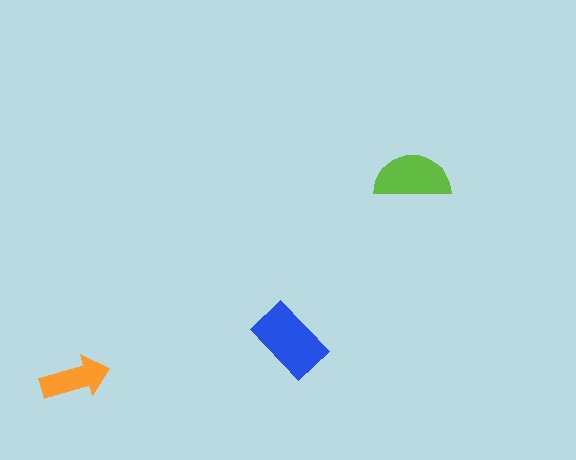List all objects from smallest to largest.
The orange arrow, the lime semicircle, the blue rectangle.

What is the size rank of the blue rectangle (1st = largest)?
1st.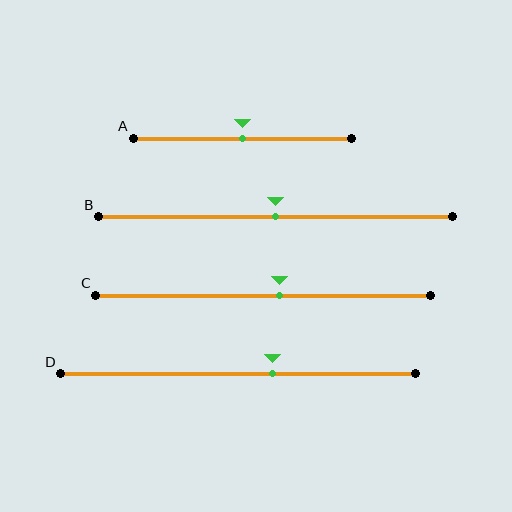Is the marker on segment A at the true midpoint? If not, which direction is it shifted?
Yes, the marker on segment A is at the true midpoint.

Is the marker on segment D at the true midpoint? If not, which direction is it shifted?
No, the marker on segment D is shifted to the right by about 10% of the segment length.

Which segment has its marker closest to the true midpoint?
Segment A has its marker closest to the true midpoint.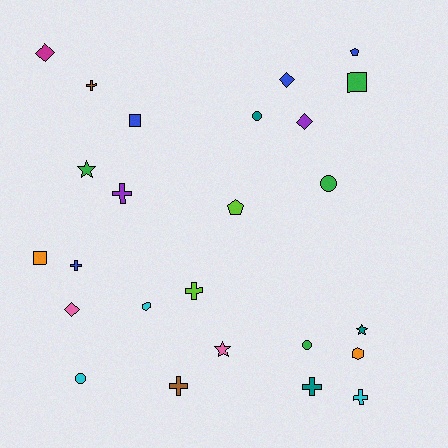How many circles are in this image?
There are 4 circles.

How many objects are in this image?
There are 25 objects.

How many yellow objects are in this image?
There are no yellow objects.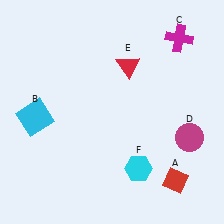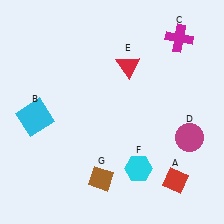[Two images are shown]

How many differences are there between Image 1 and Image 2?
There is 1 difference between the two images.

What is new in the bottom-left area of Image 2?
A brown diamond (G) was added in the bottom-left area of Image 2.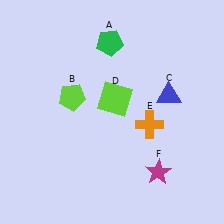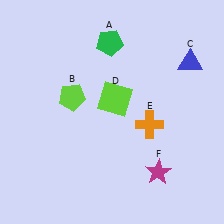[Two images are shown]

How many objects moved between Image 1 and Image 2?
1 object moved between the two images.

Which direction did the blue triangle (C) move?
The blue triangle (C) moved up.